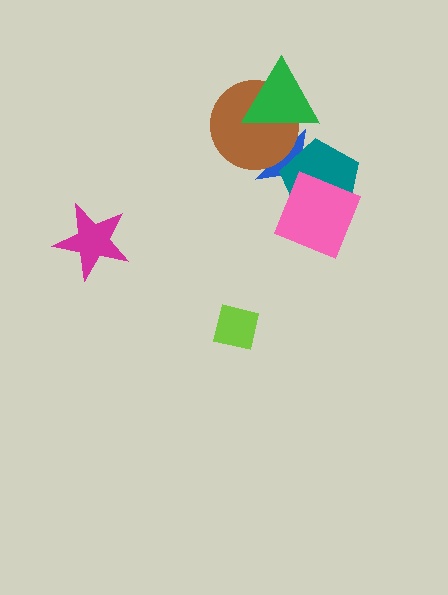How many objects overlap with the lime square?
0 objects overlap with the lime square.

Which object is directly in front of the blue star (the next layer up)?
The teal pentagon is directly in front of the blue star.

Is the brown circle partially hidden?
Yes, it is partially covered by another shape.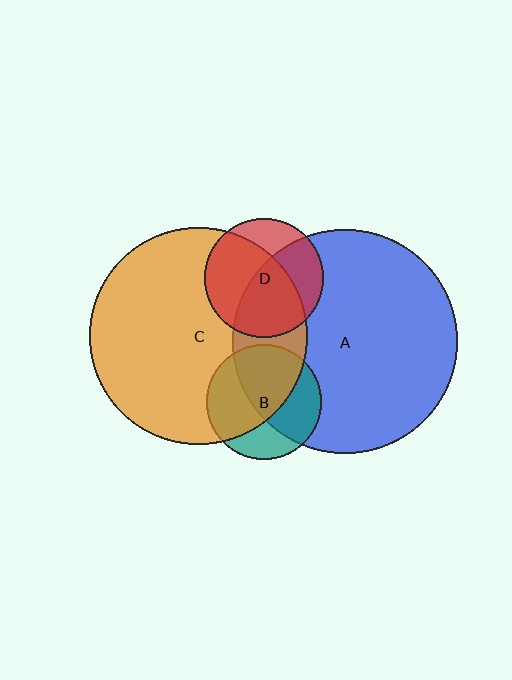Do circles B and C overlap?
Yes.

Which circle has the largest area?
Circle A (blue).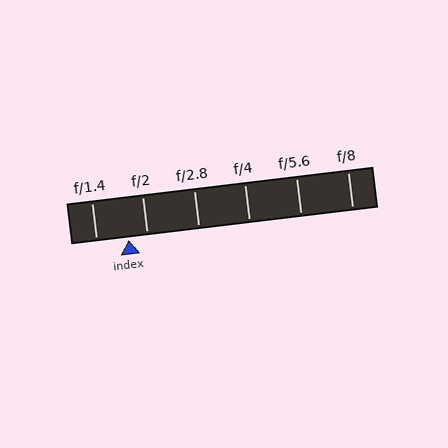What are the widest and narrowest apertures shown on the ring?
The widest aperture shown is f/1.4 and the narrowest is f/8.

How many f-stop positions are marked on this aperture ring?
There are 6 f-stop positions marked.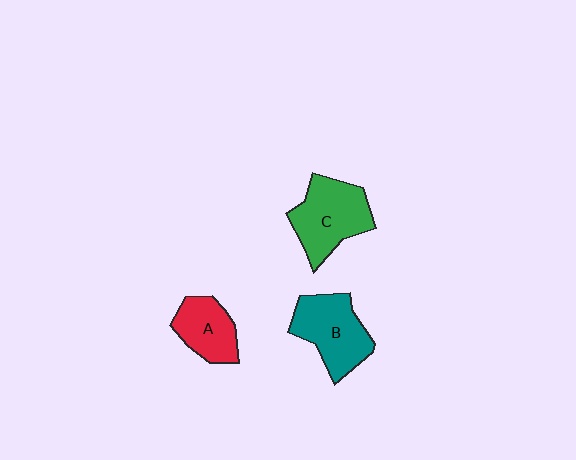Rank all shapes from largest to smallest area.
From largest to smallest: C (green), B (teal), A (red).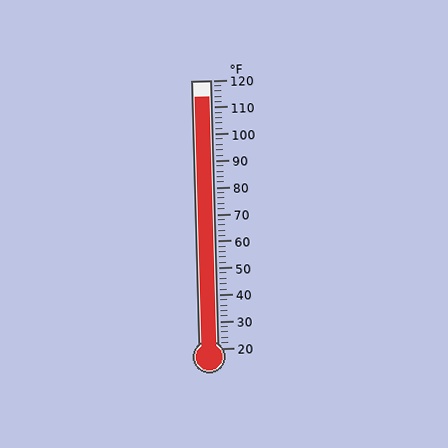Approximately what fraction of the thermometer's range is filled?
The thermometer is filled to approximately 95% of its range.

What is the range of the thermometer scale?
The thermometer scale ranges from 20°F to 120°F.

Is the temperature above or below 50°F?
The temperature is above 50°F.